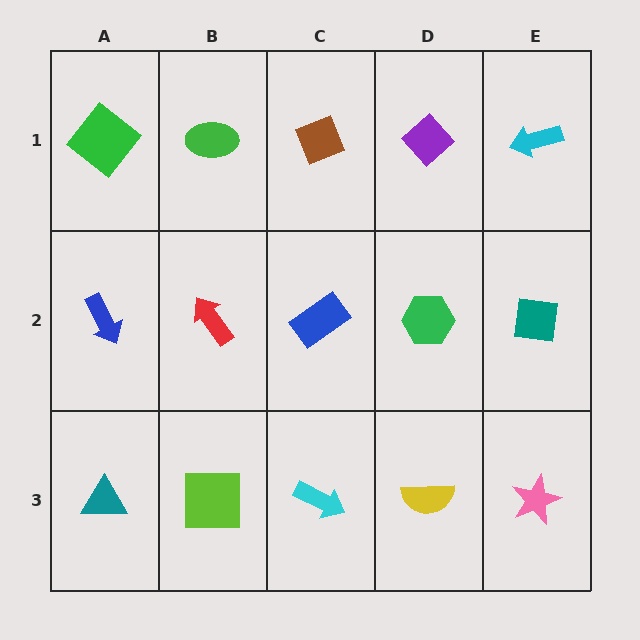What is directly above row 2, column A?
A green diamond.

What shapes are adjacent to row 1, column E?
A teal square (row 2, column E), a purple diamond (row 1, column D).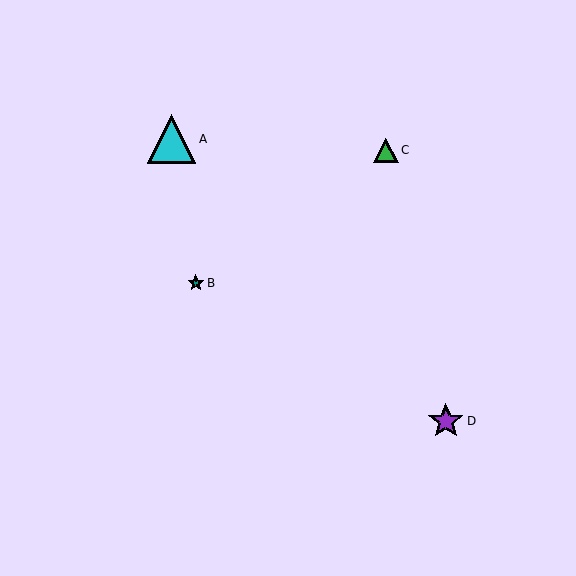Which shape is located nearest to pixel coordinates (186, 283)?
The teal star (labeled B) at (196, 283) is nearest to that location.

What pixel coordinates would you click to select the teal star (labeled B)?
Click at (196, 283) to select the teal star B.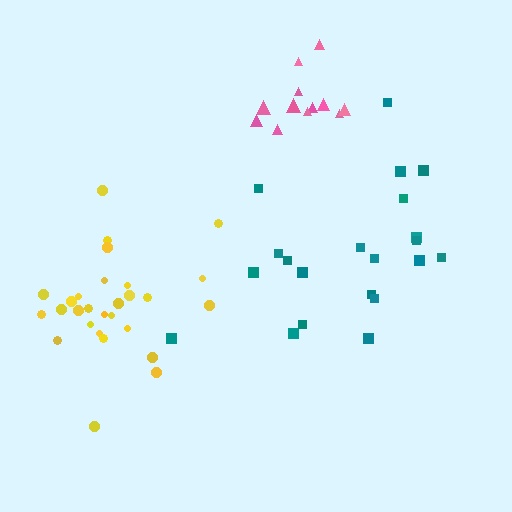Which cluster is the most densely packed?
Pink.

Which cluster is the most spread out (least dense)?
Teal.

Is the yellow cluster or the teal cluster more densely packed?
Yellow.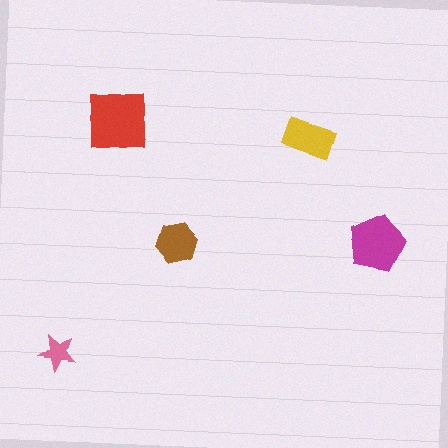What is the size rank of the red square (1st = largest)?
1st.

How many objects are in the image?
There are 5 objects in the image.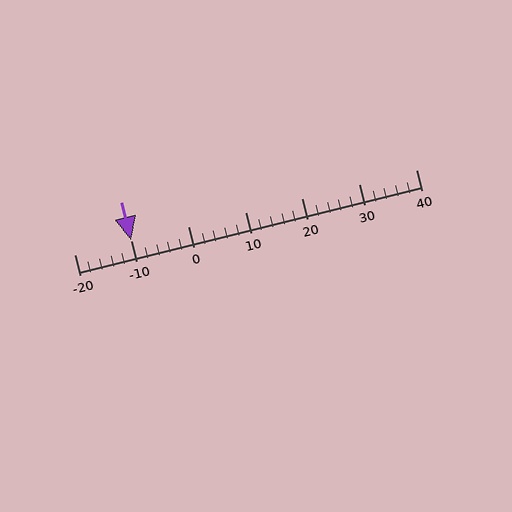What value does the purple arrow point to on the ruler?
The purple arrow points to approximately -10.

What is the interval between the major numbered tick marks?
The major tick marks are spaced 10 units apart.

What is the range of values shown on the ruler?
The ruler shows values from -20 to 40.